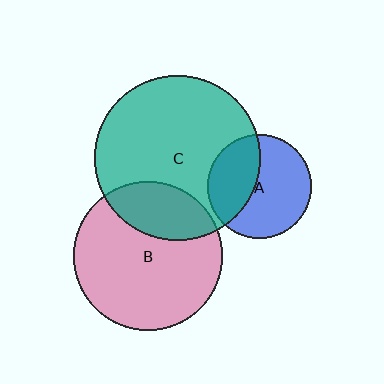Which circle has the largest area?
Circle C (teal).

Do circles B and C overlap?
Yes.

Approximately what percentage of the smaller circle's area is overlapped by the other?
Approximately 25%.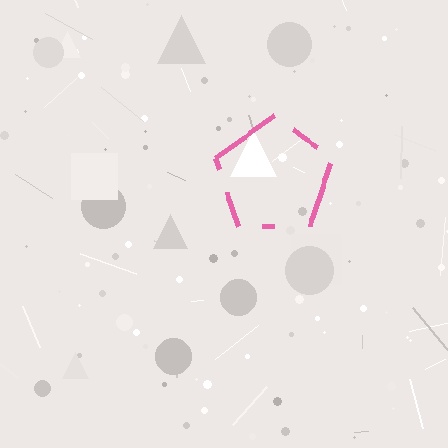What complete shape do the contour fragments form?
The contour fragments form a pentagon.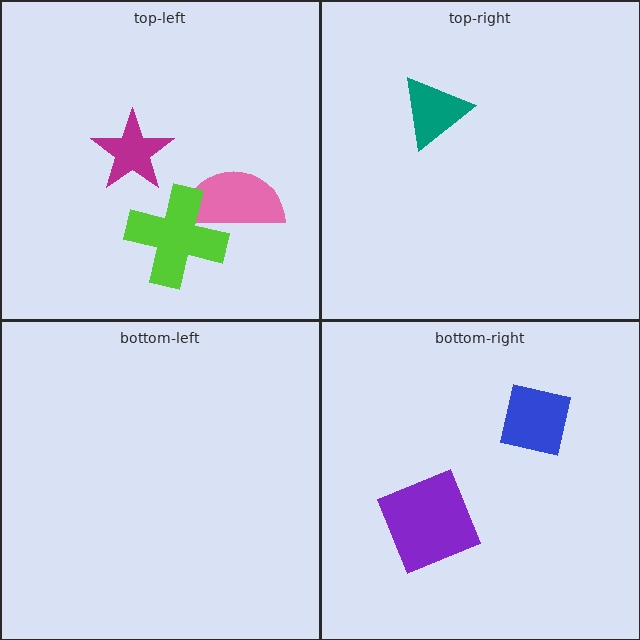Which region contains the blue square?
The bottom-right region.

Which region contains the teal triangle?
The top-right region.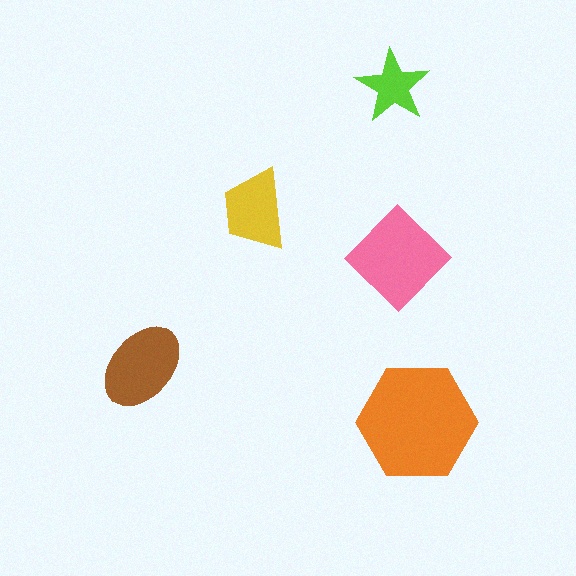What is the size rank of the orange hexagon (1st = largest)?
1st.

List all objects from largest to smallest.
The orange hexagon, the pink diamond, the brown ellipse, the yellow trapezoid, the lime star.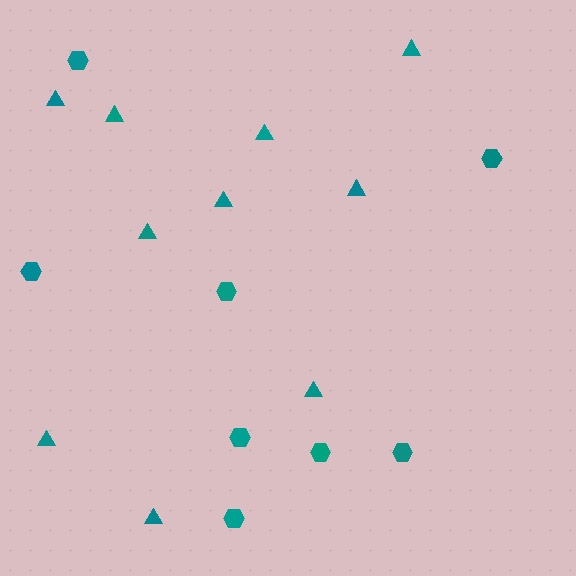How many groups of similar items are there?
There are 2 groups: one group of triangles (10) and one group of hexagons (8).